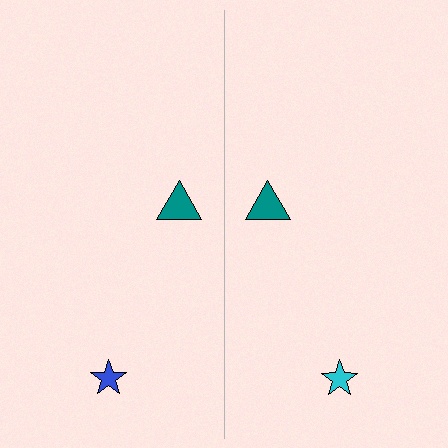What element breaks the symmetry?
The cyan star on the right side breaks the symmetry — its mirror counterpart is blue.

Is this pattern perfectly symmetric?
No, the pattern is not perfectly symmetric. The cyan star on the right side breaks the symmetry — its mirror counterpart is blue.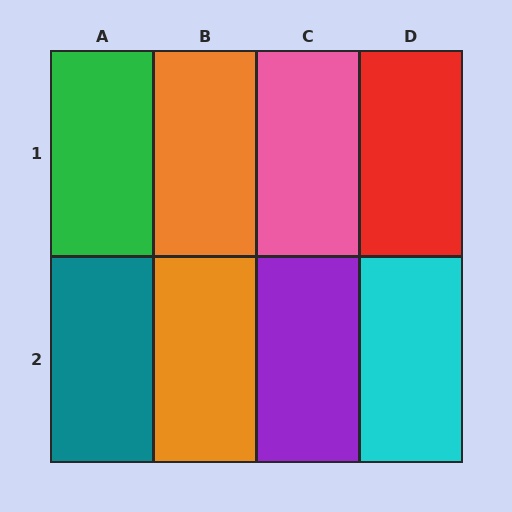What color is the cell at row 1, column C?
Pink.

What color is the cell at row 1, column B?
Orange.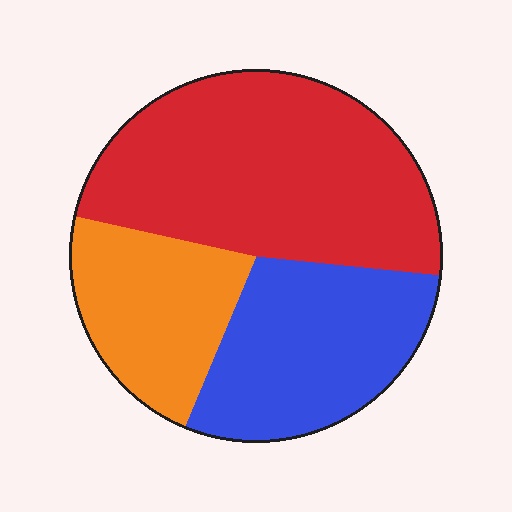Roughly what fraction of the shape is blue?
Blue takes up about one third (1/3) of the shape.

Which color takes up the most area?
Red, at roughly 50%.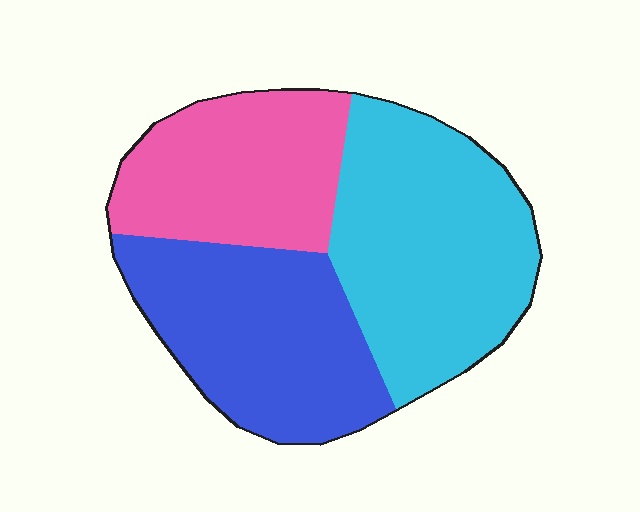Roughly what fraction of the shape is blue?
Blue covers 33% of the shape.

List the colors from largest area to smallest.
From largest to smallest: cyan, blue, pink.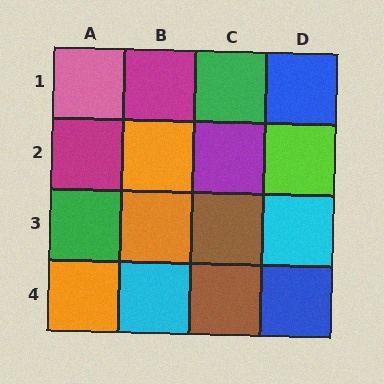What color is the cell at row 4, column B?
Cyan.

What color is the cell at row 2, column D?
Lime.